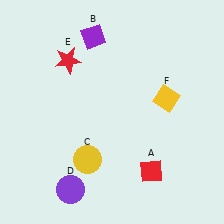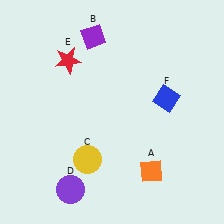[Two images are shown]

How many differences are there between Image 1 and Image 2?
There are 2 differences between the two images.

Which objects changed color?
A changed from red to orange. F changed from yellow to blue.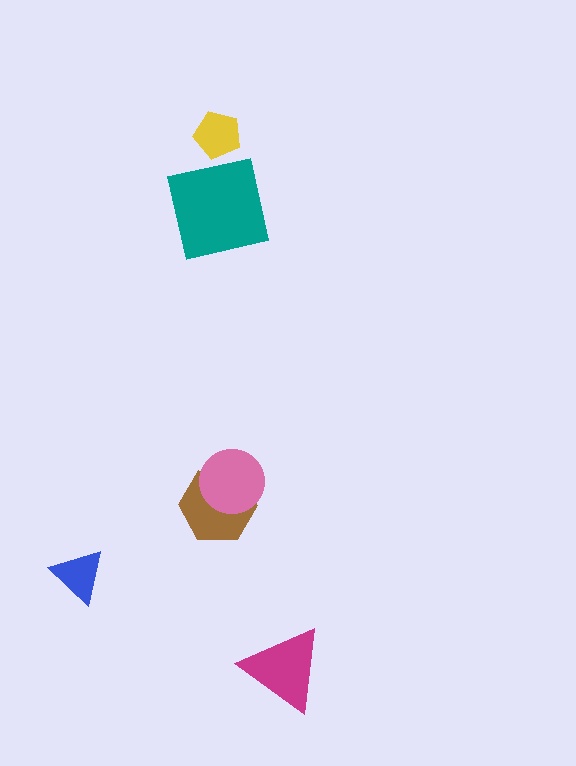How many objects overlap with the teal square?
0 objects overlap with the teal square.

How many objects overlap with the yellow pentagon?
0 objects overlap with the yellow pentagon.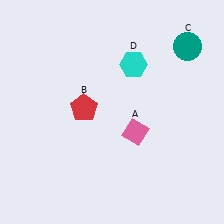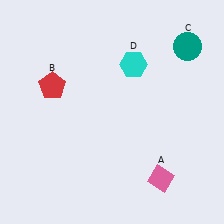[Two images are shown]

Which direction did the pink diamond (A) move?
The pink diamond (A) moved down.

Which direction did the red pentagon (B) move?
The red pentagon (B) moved left.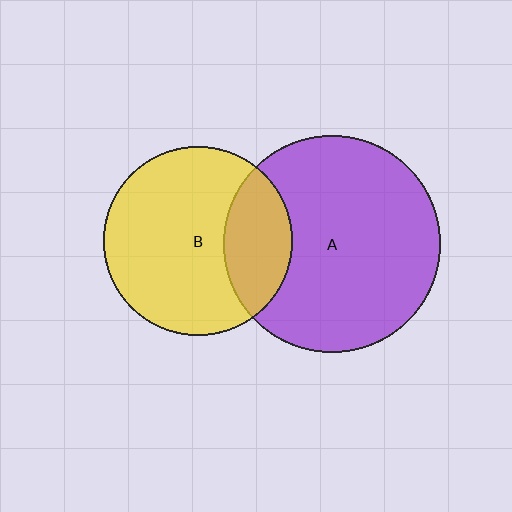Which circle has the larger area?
Circle A (purple).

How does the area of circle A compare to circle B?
Approximately 1.3 times.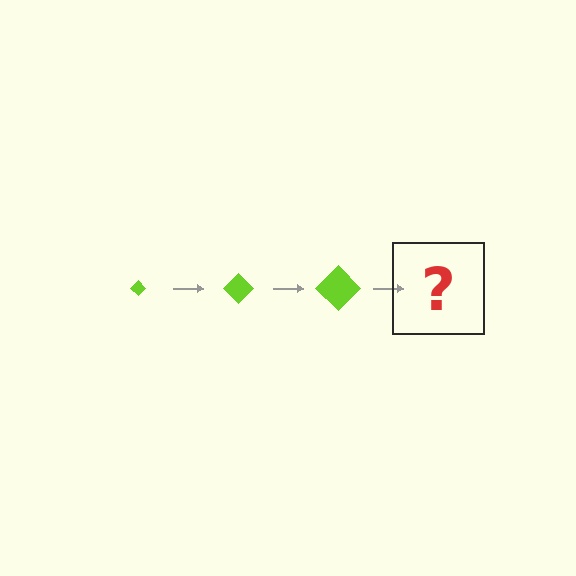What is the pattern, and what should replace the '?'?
The pattern is that the diamond gets progressively larger each step. The '?' should be a lime diamond, larger than the previous one.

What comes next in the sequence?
The next element should be a lime diamond, larger than the previous one.